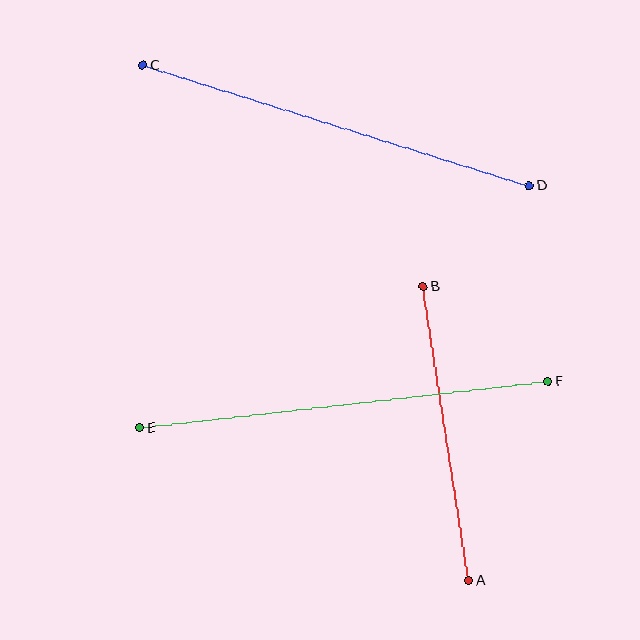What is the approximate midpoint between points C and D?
The midpoint is at approximately (336, 126) pixels.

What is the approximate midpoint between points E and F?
The midpoint is at approximately (344, 405) pixels.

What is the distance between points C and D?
The distance is approximately 405 pixels.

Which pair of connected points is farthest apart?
Points E and F are farthest apart.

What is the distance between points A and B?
The distance is approximately 298 pixels.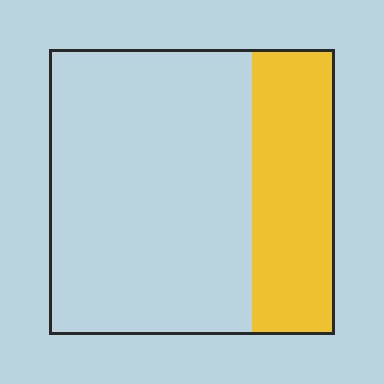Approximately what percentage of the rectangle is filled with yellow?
Approximately 30%.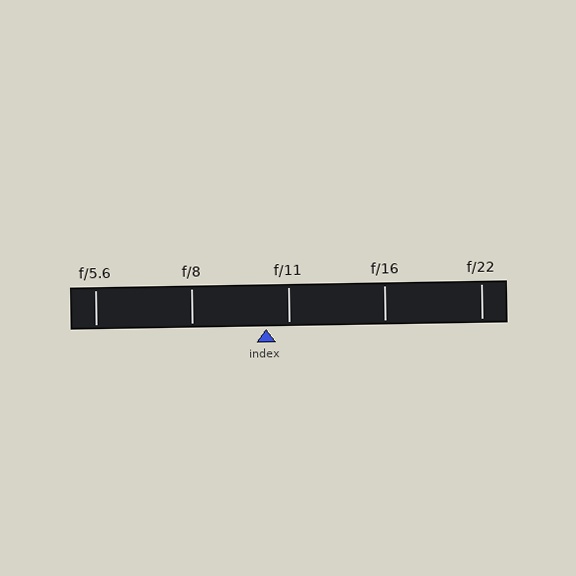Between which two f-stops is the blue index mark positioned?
The index mark is between f/8 and f/11.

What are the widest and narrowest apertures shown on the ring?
The widest aperture shown is f/5.6 and the narrowest is f/22.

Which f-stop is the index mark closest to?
The index mark is closest to f/11.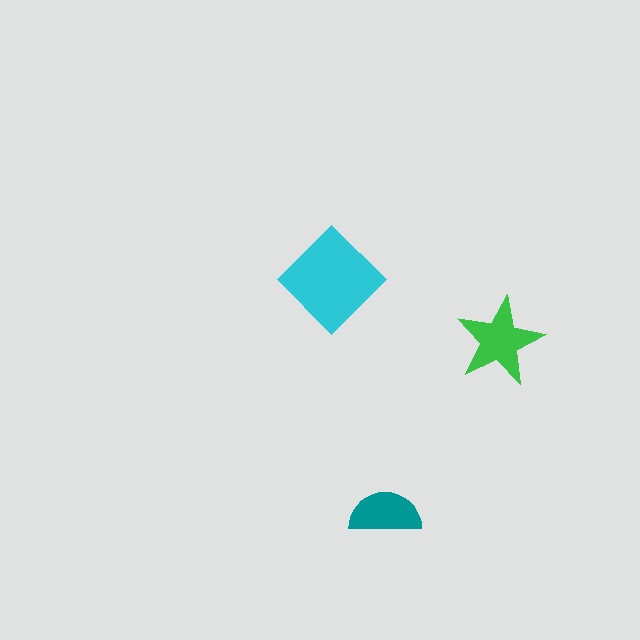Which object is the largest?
The cyan diamond.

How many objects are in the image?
There are 3 objects in the image.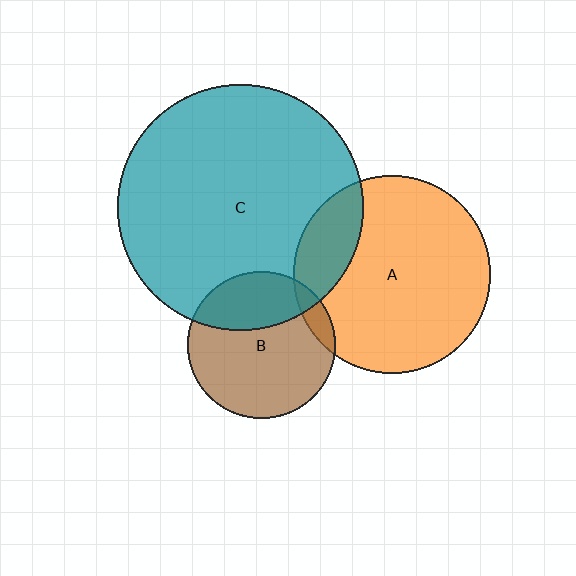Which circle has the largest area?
Circle C (teal).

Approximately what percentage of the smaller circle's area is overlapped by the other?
Approximately 20%.